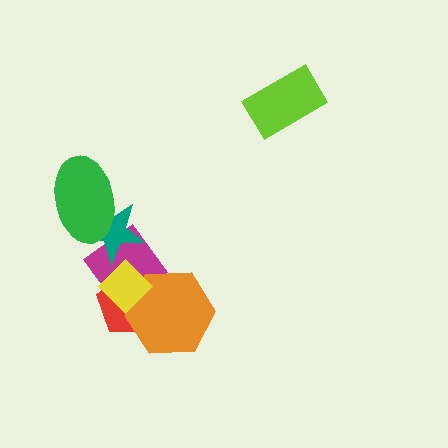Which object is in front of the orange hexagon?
The yellow diamond is in front of the orange hexagon.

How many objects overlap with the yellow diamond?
3 objects overlap with the yellow diamond.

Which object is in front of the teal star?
The green ellipse is in front of the teal star.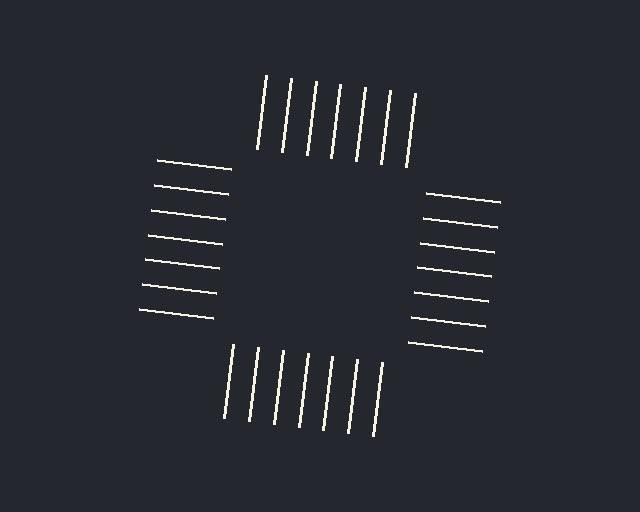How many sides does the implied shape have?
4 sides — the line-ends trace a square.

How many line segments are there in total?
28 — 7 along each of the 4 edges.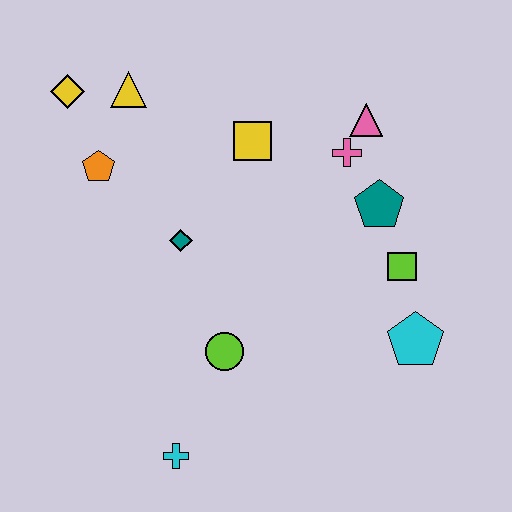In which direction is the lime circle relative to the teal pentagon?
The lime circle is to the left of the teal pentagon.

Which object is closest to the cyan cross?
The lime circle is closest to the cyan cross.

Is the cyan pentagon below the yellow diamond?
Yes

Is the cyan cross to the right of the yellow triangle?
Yes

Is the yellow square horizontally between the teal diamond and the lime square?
Yes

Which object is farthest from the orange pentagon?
The cyan pentagon is farthest from the orange pentagon.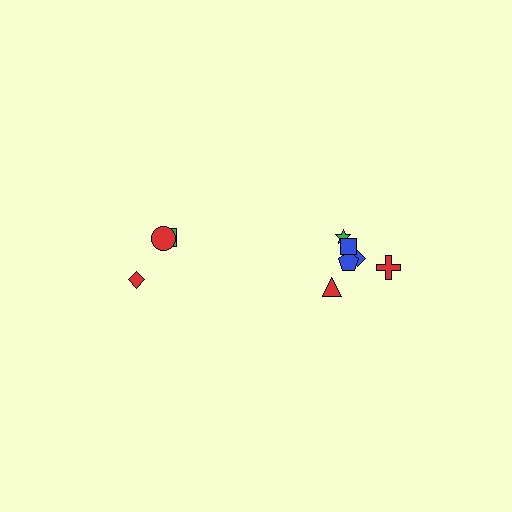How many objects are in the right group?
There are 6 objects.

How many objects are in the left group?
There are 4 objects.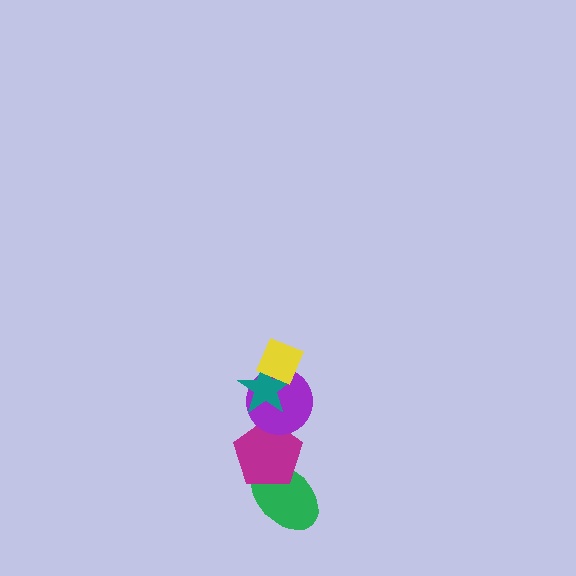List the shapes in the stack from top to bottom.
From top to bottom: the yellow diamond, the teal star, the purple circle, the magenta pentagon, the green ellipse.